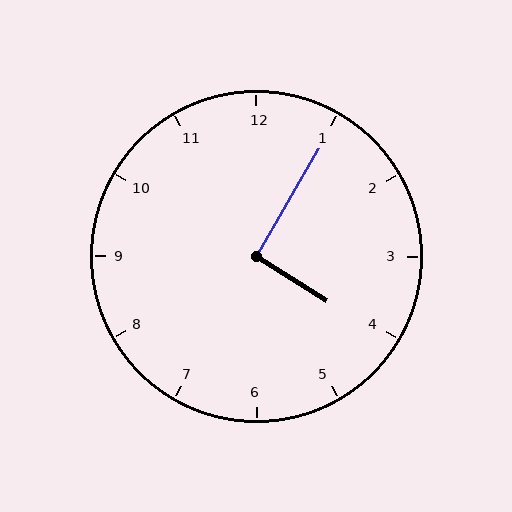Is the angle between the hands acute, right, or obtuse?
It is right.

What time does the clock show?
4:05.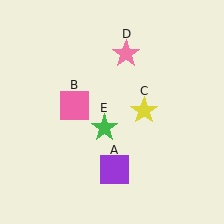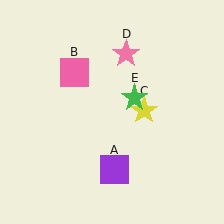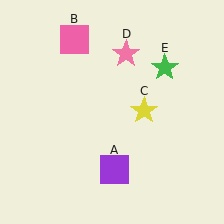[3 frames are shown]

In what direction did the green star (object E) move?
The green star (object E) moved up and to the right.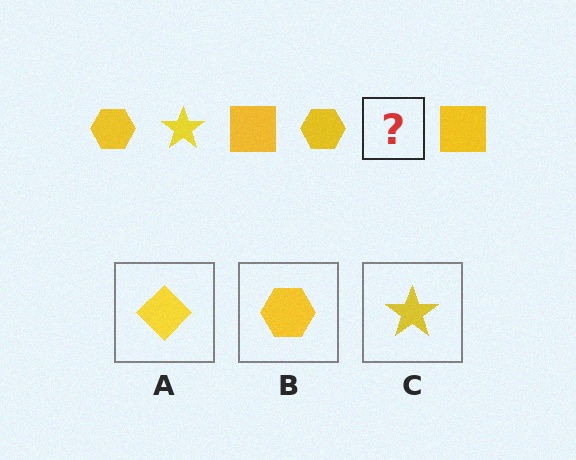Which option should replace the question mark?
Option C.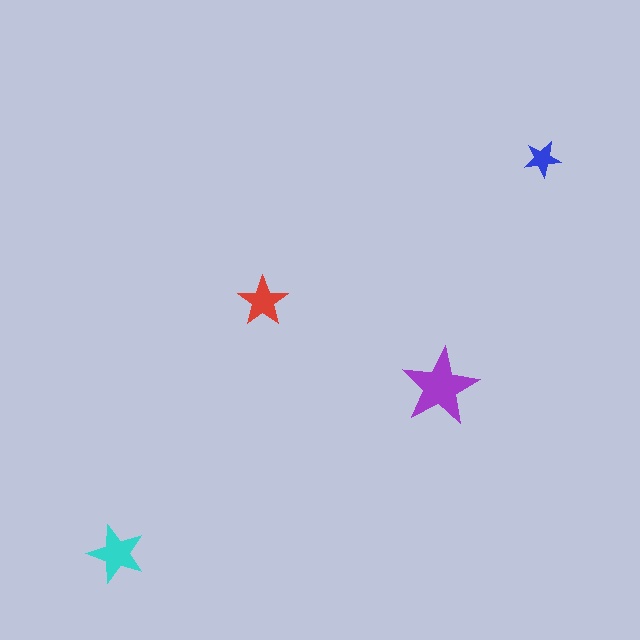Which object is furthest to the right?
The blue star is rightmost.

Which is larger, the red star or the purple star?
The purple one.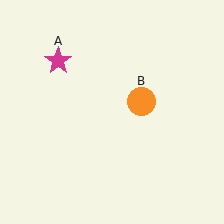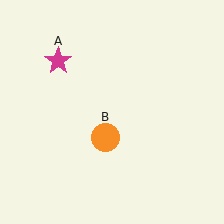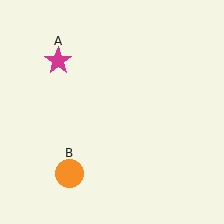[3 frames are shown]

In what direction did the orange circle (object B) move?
The orange circle (object B) moved down and to the left.